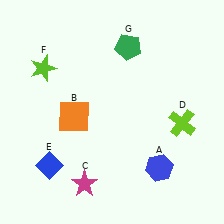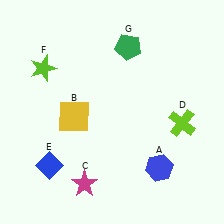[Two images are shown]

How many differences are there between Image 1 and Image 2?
There is 1 difference between the two images.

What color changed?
The square (B) changed from orange in Image 1 to yellow in Image 2.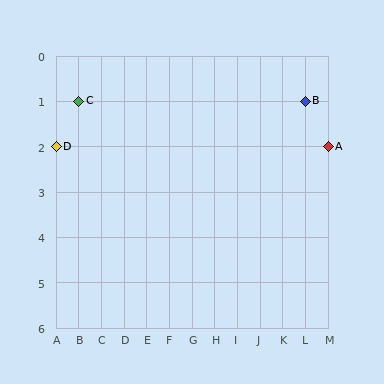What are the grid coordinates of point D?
Point D is at grid coordinates (A, 2).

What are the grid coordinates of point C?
Point C is at grid coordinates (B, 1).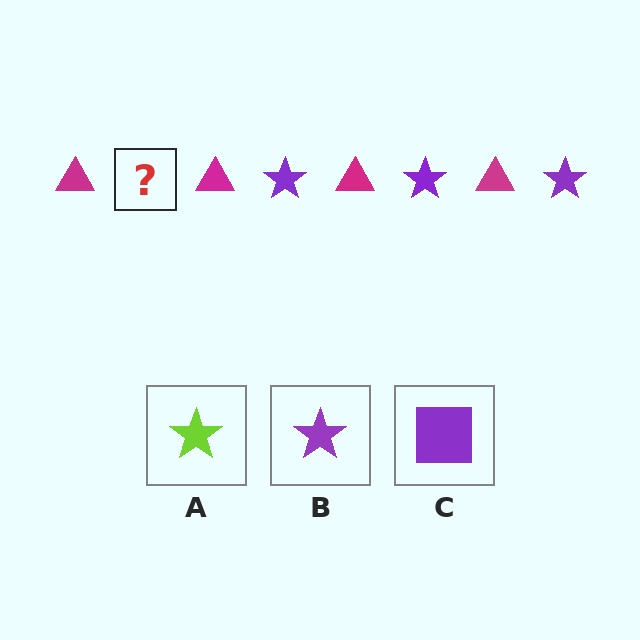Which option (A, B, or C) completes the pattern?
B.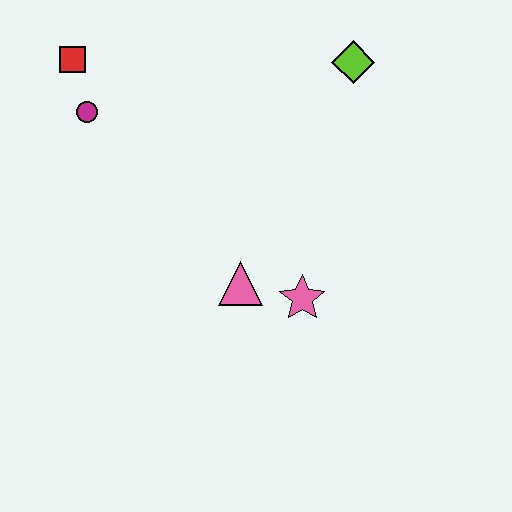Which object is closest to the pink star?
The pink triangle is closest to the pink star.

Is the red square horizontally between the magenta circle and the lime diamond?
No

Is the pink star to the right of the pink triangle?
Yes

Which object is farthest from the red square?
The pink star is farthest from the red square.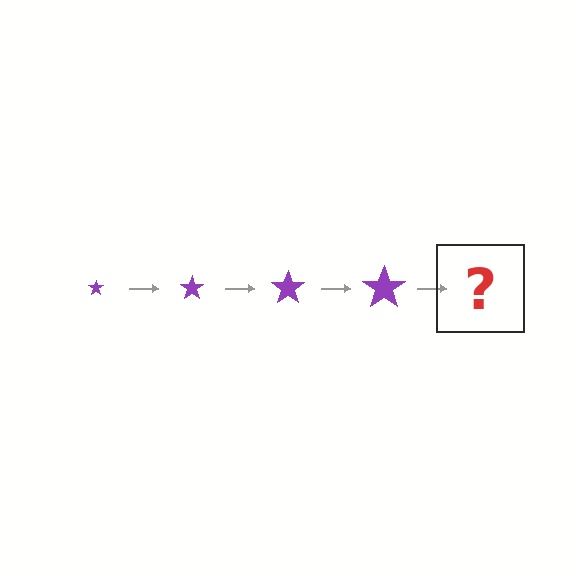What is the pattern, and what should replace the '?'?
The pattern is that the star gets progressively larger each step. The '?' should be a purple star, larger than the previous one.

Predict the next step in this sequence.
The next step is a purple star, larger than the previous one.